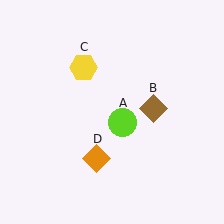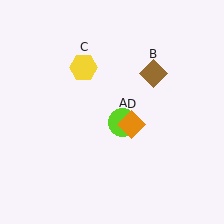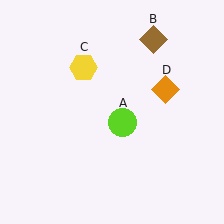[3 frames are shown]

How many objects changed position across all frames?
2 objects changed position: brown diamond (object B), orange diamond (object D).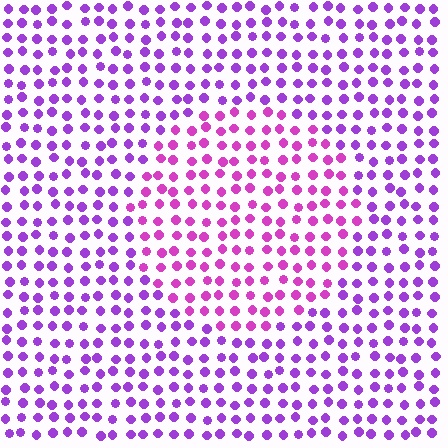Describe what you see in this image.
The image is filled with small purple elements in a uniform arrangement. A circle-shaped region is visible where the elements are tinted to a slightly different hue, forming a subtle color boundary.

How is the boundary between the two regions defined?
The boundary is defined purely by a slight shift in hue (about 29 degrees). Spacing, size, and orientation are identical on both sides.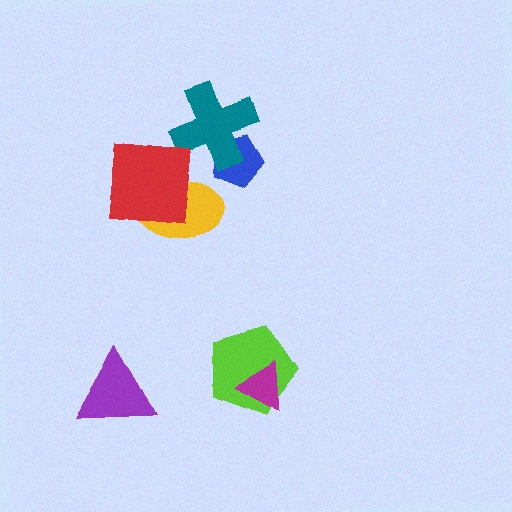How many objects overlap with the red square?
1 object overlaps with the red square.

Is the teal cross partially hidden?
No, no other shape covers it.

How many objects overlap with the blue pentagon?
1 object overlaps with the blue pentagon.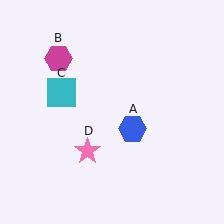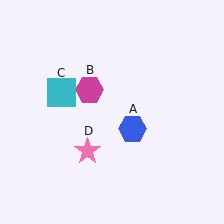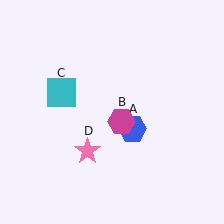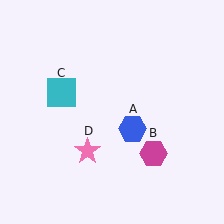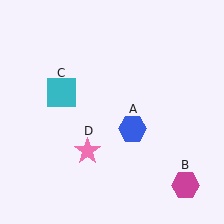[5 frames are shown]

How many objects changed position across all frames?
1 object changed position: magenta hexagon (object B).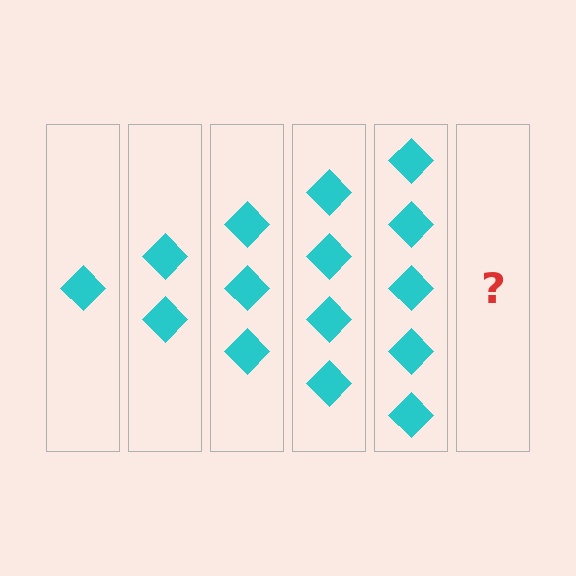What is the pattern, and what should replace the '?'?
The pattern is that each step adds one more diamond. The '?' should be 6 diamonds.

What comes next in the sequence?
The next element should be 6 diamonds.